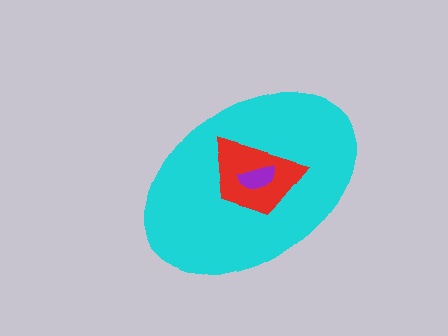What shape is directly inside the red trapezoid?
The purple semicircle.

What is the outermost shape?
The cyan ellipse.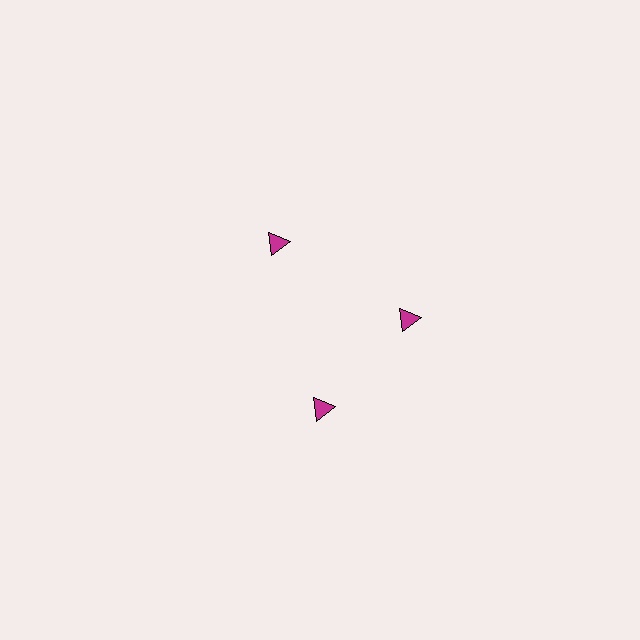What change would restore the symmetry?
The symmetry would be restored by rotating it back into even spacing with its neighbors so that all 3 triangles sit at equal angles and equal distance from the center.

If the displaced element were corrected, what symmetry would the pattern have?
It would have 3-fold rotational symmetry — the pattern would map onto itself every 120 degrees.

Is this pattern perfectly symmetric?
No. The 3 magenta triangles are arranged in a ring, but one element near the 7 o'clock position is rotated out of alignment along the ring, breaking the 3-fold rotational symmetry.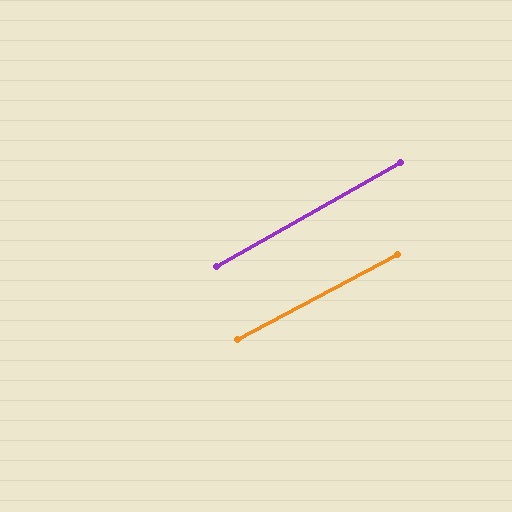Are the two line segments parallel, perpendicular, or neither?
Parallel — their directions differ by only 1.5°.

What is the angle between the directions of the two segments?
Approximately 1 degree.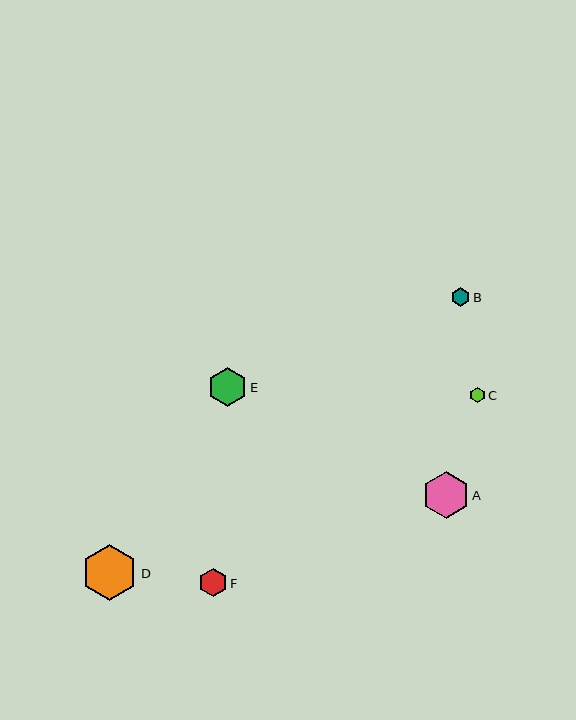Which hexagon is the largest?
Hexagon D is the largest with a size of approximately 55 pixels.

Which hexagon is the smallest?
Hexagon C is the smallest with a size of approximately 16 pixels.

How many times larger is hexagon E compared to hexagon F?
Hexagon E is approximately 1.4 times the size of hexagon F.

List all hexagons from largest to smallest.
From largest to smallest: D, A, E, F, B, C.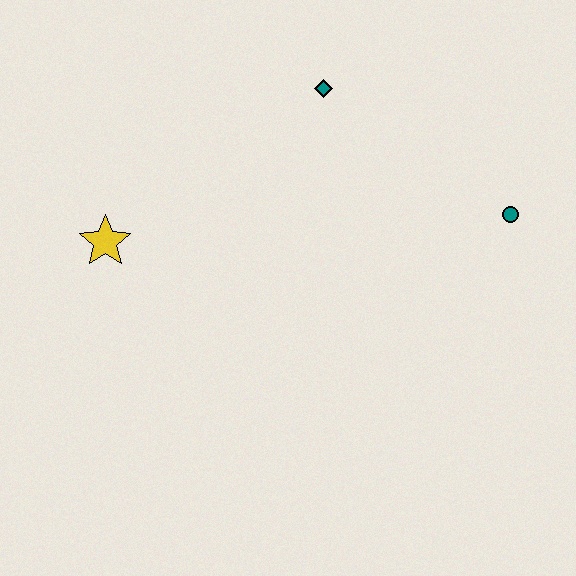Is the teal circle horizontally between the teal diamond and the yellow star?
No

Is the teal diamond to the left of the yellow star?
No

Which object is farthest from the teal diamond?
The yellow star is farthest from the teal diamond.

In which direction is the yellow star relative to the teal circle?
The yellow star is to the left of the teal circle.